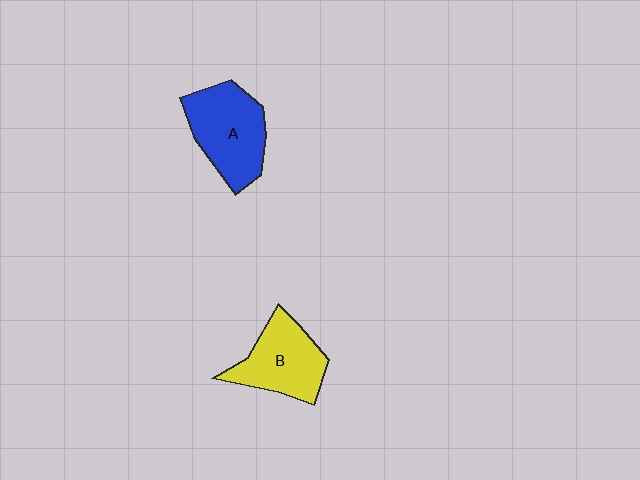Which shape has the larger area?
Shape A (blue).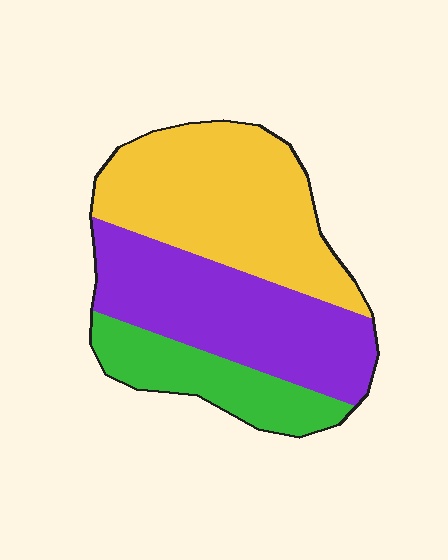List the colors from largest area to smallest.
From largest to smallest: yellow, purple, green.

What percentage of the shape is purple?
Purple takes up about three eighths (3/8) of the shape.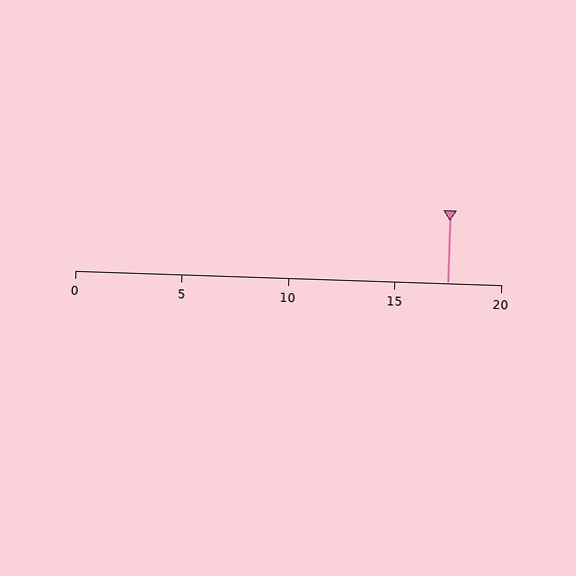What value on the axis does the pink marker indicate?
The marker indicates approximately 17.5.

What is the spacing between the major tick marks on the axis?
The major ticks are spaced 5 apart.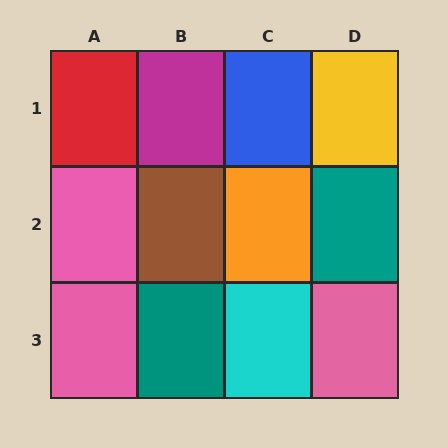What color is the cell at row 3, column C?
Cyan.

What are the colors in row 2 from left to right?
Pink, brown, orange, teal.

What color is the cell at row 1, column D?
Yellow.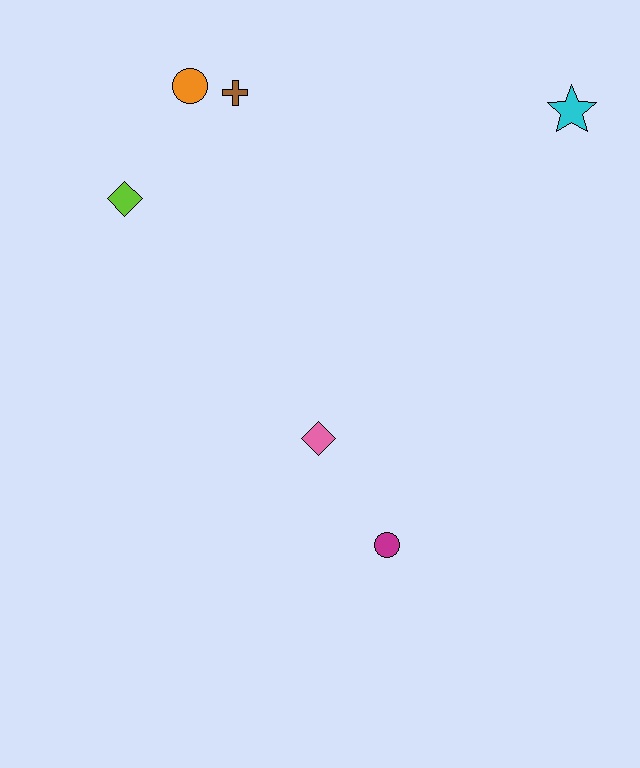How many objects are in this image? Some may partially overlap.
There are 6 objects.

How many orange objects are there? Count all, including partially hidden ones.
There is 1 orange object.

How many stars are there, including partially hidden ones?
There is 1 star.